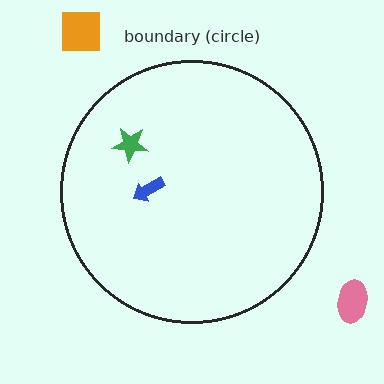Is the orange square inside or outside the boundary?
Outside.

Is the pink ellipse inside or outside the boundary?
Outside.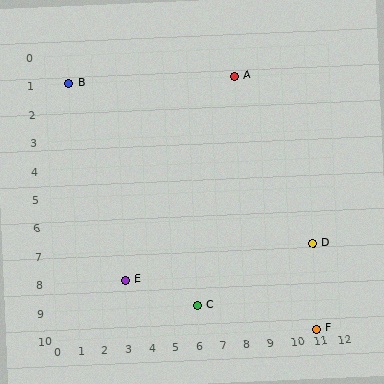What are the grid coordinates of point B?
Point B is at grid coordinates (1, 1).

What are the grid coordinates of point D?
Point D is at grid coordinates (11, 7).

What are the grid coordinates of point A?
Point A is at grid coordinates (8, 1).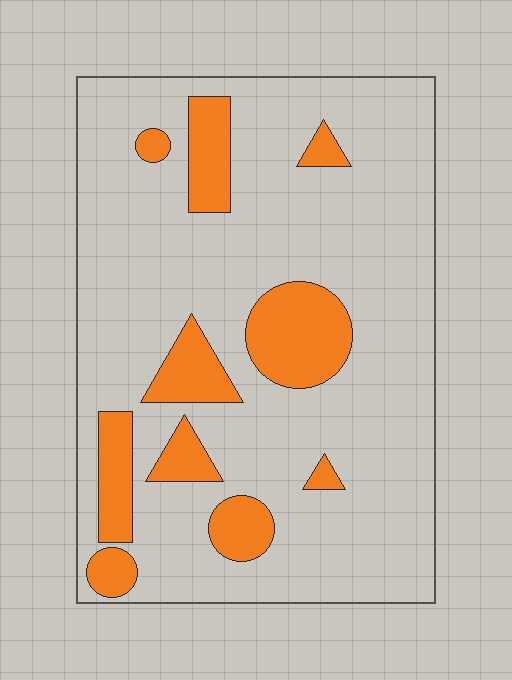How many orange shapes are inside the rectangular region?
10.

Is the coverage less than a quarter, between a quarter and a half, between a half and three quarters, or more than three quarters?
Less than a quarter.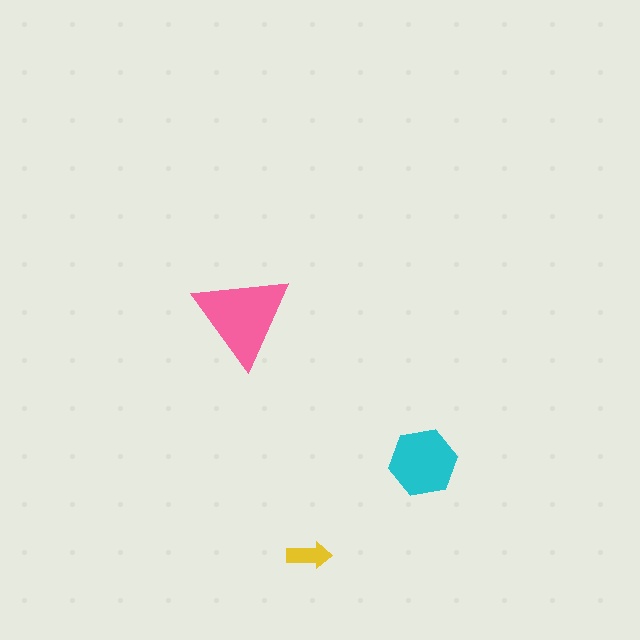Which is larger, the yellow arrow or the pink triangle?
The pink triangle.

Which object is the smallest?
The yellow arrow.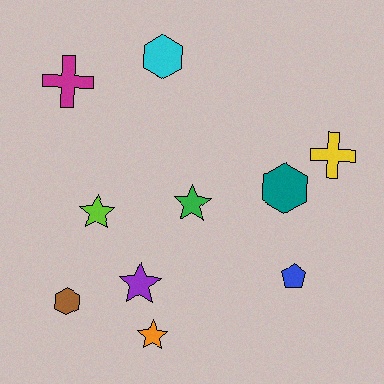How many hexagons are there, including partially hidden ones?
There are 3 hexagons.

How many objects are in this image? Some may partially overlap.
There are 10 objects.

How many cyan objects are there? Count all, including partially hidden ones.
There is 1 cyan object.